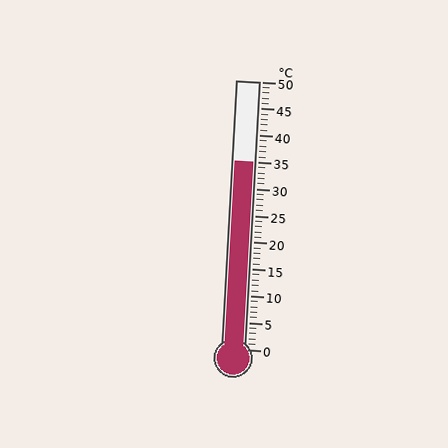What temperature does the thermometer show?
The thermometer shows approximately 35°C.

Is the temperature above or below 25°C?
The temperature is above 25°C.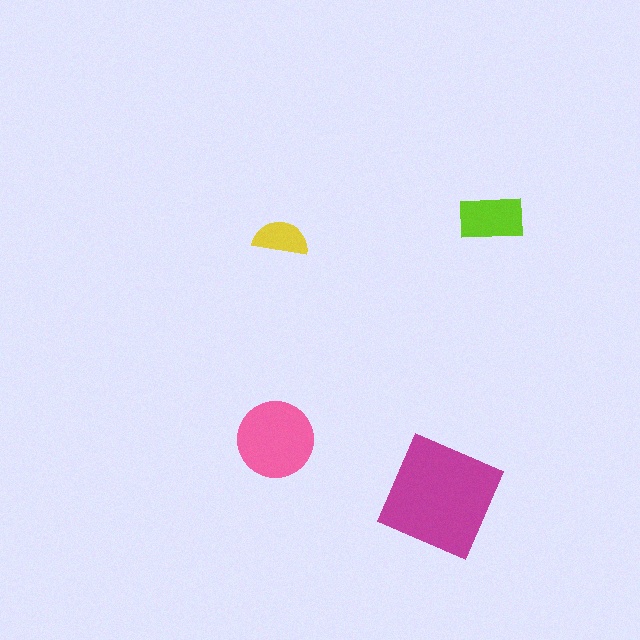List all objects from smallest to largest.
The yellow semicircle, the lime rectangle, the pink circle, the magenta square.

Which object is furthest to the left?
The pink circle is leftmost.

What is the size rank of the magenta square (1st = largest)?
1st.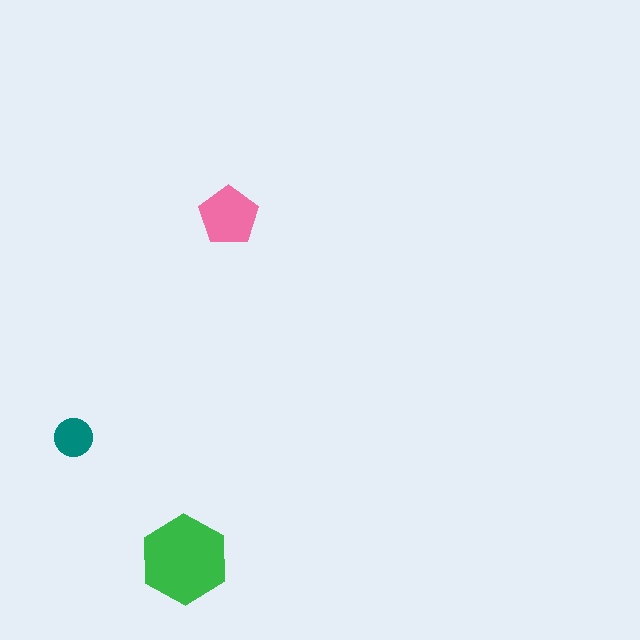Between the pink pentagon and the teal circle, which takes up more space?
The pink pentagon.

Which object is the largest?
The green hexagon.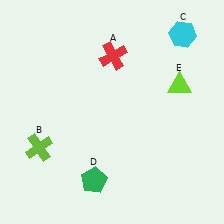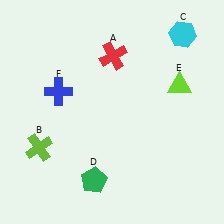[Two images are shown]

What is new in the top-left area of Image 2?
A blue cross (F) was added in the top-left area of Image 2.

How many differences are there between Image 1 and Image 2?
There is 1 difference between the two images.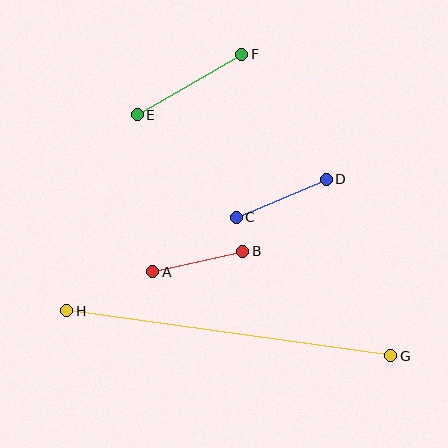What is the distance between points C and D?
The distance is approximately 98 pixels.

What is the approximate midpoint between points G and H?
The midpoint is at approximately (229, 333) pixels.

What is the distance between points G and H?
The distance is approximately 327 pixels.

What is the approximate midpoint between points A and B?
The midpoint is at approximately (198, 261) pixels.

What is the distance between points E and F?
The distance is approximately 121 pixels.